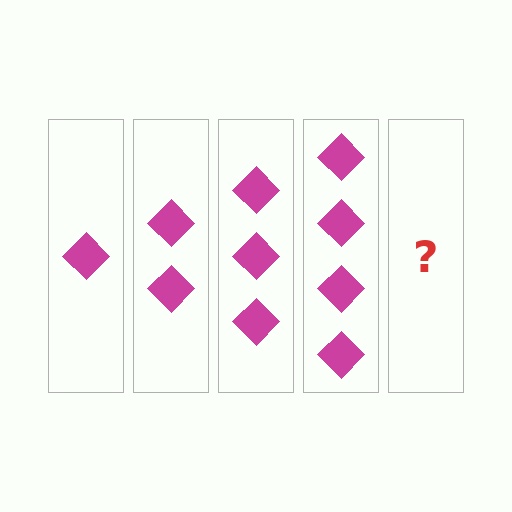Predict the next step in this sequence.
The next step is 5 diamonds.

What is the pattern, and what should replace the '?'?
The pattern is that each step adds one more diamond. The '?' should be 5 diamonds.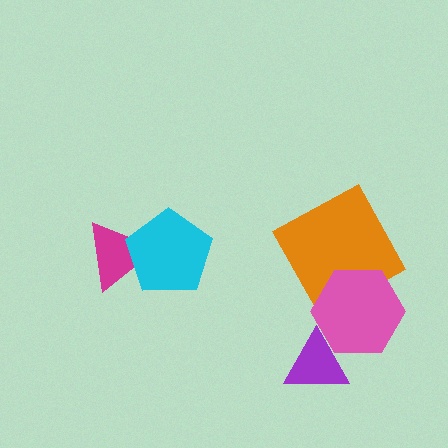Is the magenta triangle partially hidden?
Yes, it is partially covered by another shape.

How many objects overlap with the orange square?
1 object overlaps with the orange square.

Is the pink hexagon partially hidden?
No, no other shape covers it.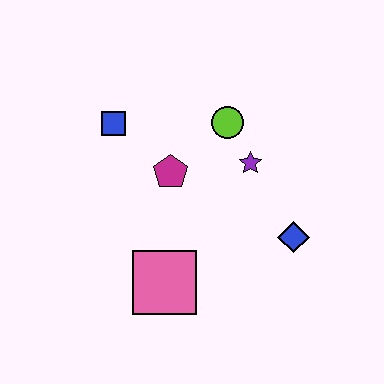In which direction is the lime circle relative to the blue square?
The lime circle is to the right of the blue square.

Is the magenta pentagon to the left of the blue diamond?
Yes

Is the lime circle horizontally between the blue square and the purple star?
Yes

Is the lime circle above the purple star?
Yes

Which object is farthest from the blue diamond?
The blue square is farthest from the blue diamond.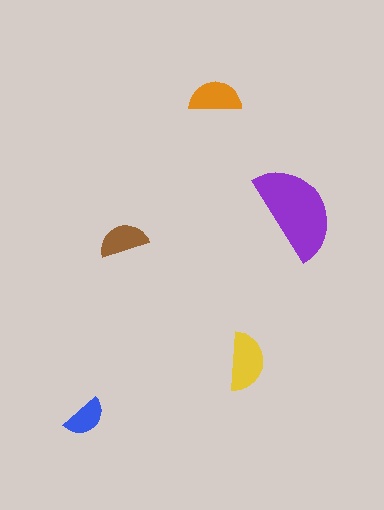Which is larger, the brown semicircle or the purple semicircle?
The purple one.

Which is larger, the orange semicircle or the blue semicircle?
The orange one.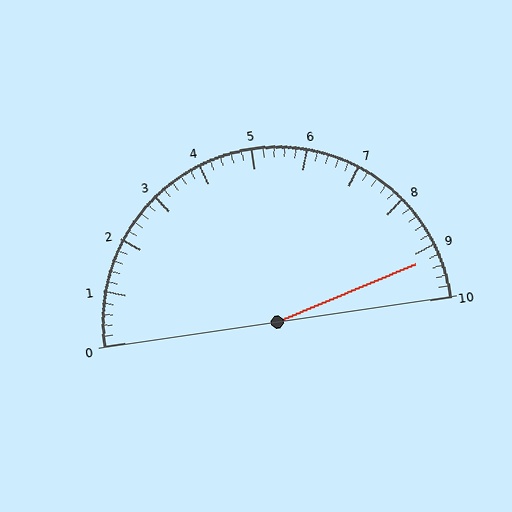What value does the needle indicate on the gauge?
The needle indicates approximately 9.2.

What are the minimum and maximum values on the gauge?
The gauge ranges from 0 to 10.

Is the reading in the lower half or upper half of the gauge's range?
The reading is in the upper half of the range (0 to 10).